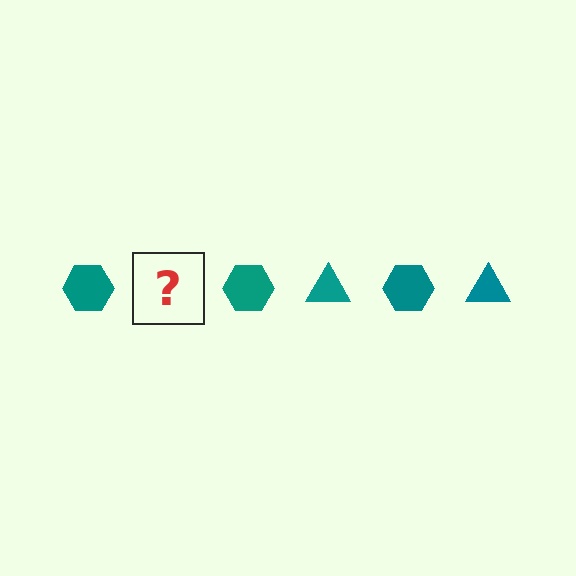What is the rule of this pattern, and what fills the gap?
The rule is that the pattern cycles through hexagon, triangle shapes in teal. The gap should be filled with a teal triangle.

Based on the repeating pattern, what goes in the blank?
The blank should be a teal triangle.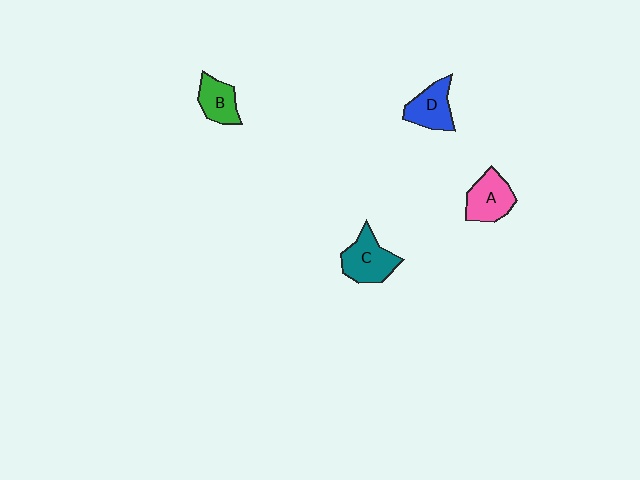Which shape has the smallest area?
Shape B (green).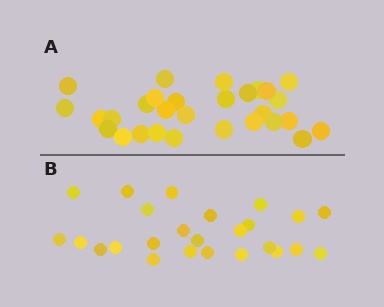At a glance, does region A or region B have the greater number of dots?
Region A (the top region) has more dots.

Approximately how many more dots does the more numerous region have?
Region A has about 4 more dots than region B.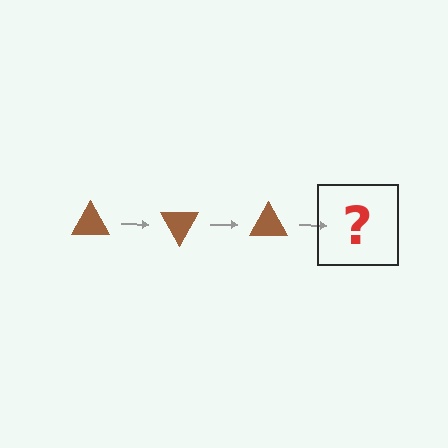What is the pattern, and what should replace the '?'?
The pattern is that the triangle rotates 60 degrees each step. The '?' should be a brown triangle rotated 180 degrees.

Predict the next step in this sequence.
The next step is a brown triangle rotated 180 degrees.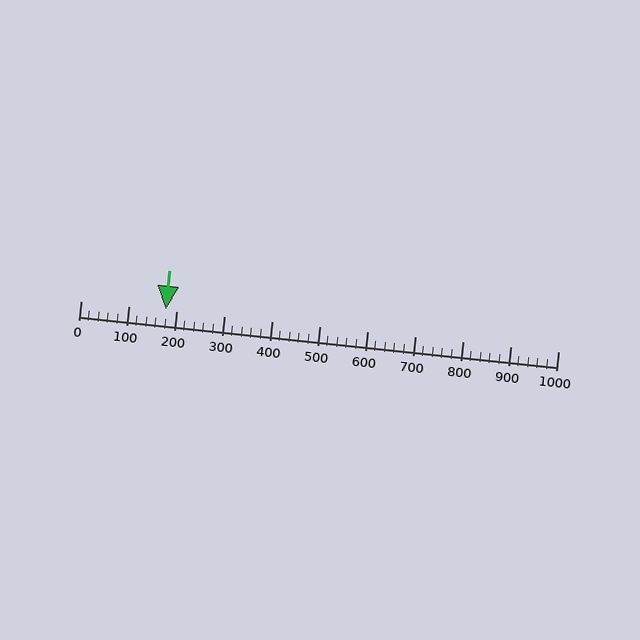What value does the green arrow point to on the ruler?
The green arrow points to approximately 178.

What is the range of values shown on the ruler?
The ruler shows values from 0 to 1000.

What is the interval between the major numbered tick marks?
The major tick marks are spaced 100 units apart.